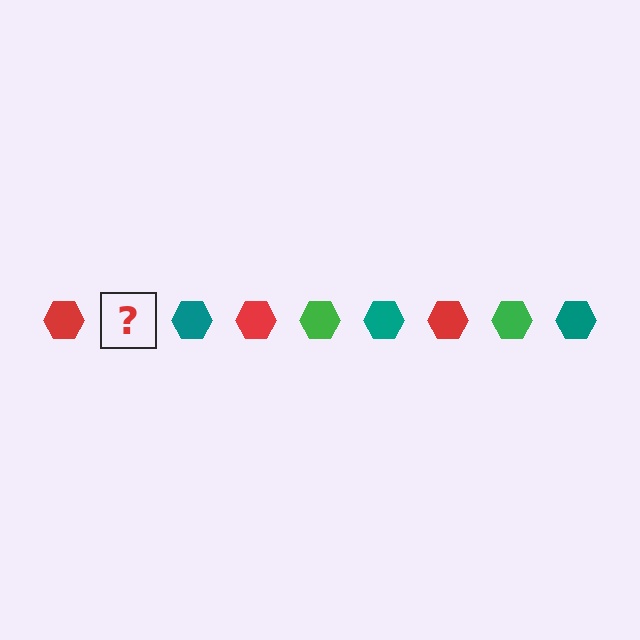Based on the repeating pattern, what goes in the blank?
The blank should be a green hexagon.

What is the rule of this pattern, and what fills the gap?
The rule is that the pattern cycles through red, green, teal hexagons. The gap should be filled with a green hexagon.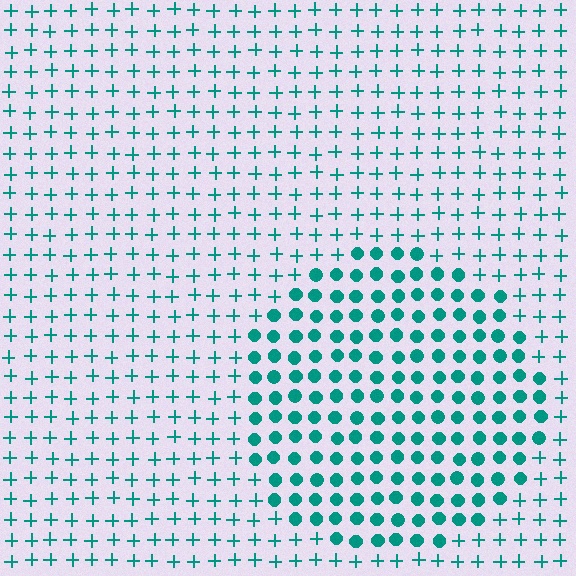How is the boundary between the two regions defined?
The boundary is defined by a change in element shape: circles inside vs. plus signs outside. All elements share the same color and spacing.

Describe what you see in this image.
The image is filled with small teal elements arranged in a uniform grid. A circle-shaped region contains circles, while the surrounding area contains plus signs. The boundary is defined purely by the change in element shape.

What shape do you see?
I see a circle.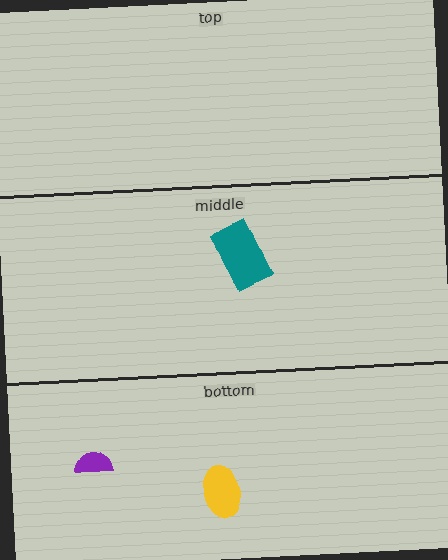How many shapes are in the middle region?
1.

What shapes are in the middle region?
The teal rectangle.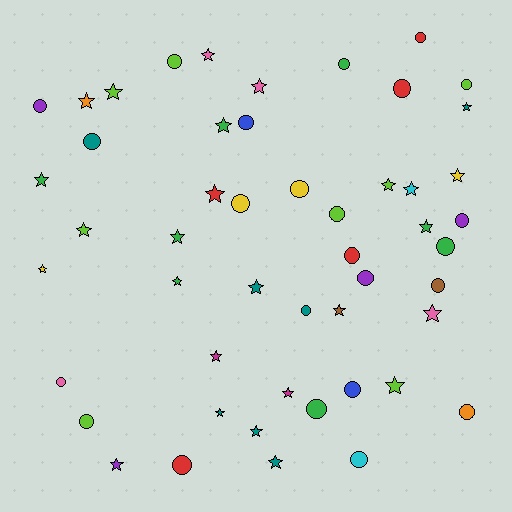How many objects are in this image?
There are 50 objects.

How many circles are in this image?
There are 24 circles.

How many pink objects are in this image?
There are 4 pink objects.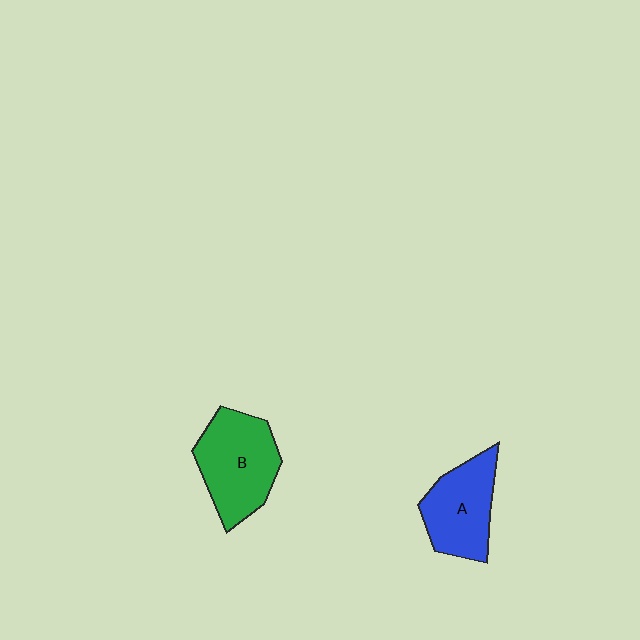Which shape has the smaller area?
Shape A (blue).